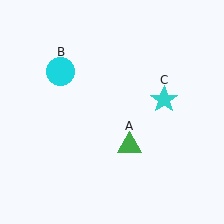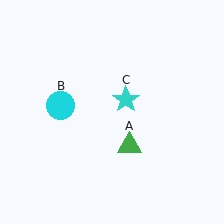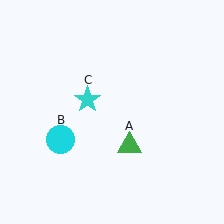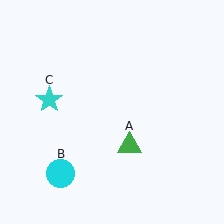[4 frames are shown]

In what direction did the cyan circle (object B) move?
The cyan circle (object B) moved down.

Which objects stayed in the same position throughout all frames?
Green triangle (object A) remained stationary.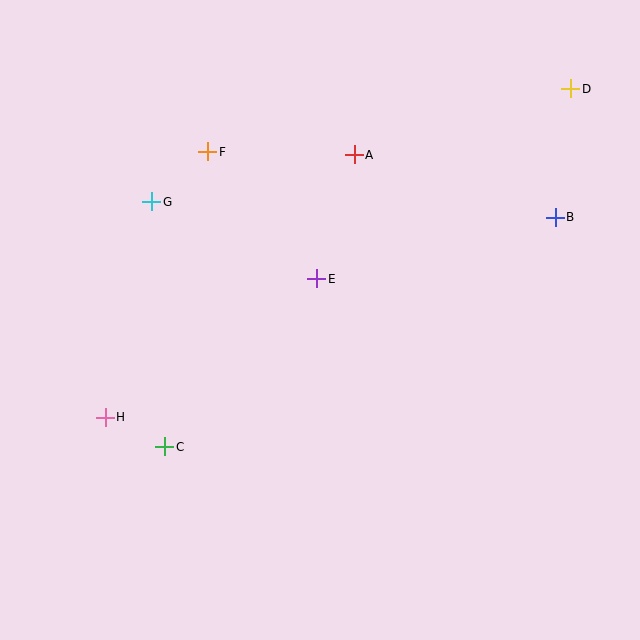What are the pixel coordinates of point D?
Point D is at (571, 89).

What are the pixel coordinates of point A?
Point A is at (354, 155).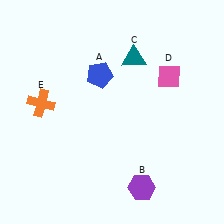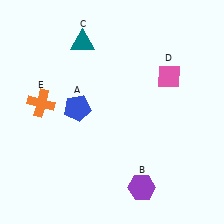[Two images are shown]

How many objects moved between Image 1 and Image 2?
2 objects moved between the two images.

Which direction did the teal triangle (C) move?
The teal triangle (C) moved left.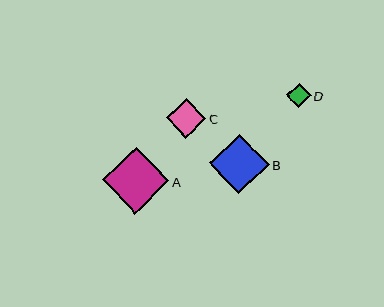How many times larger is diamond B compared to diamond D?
Diamond B is approximately 2.4 times the size of diamond D.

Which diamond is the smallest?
Diamond D is the smallest with a size of approximately 24 pixels.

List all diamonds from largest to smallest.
From largest to smallest: A, B, C, D.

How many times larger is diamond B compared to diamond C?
Diamond B is approximately 1.5 times the size of diamond C.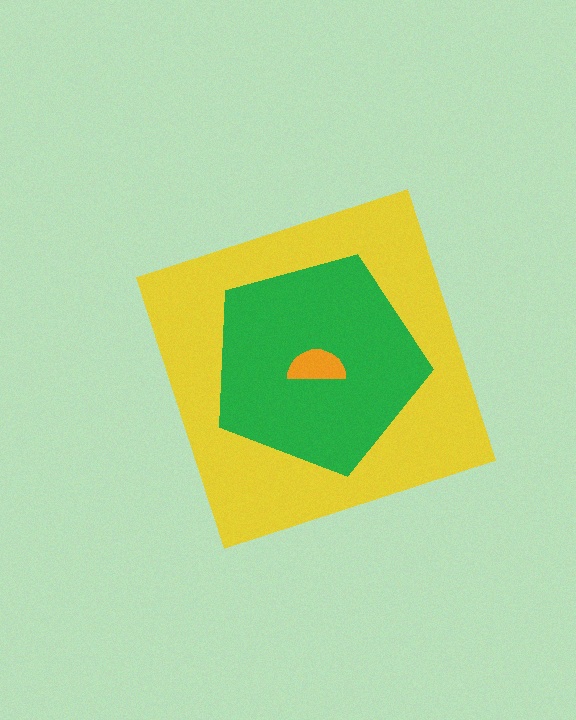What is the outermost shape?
The yellow diamond.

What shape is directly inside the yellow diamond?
The green pentagon.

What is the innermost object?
The orange semicircle.